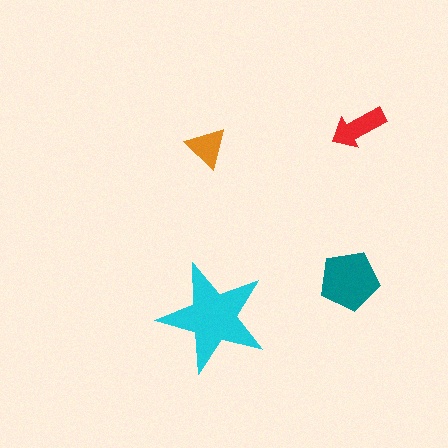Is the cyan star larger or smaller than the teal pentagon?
Larger.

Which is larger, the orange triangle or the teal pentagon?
The teal pentagon.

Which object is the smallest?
The orange triangle.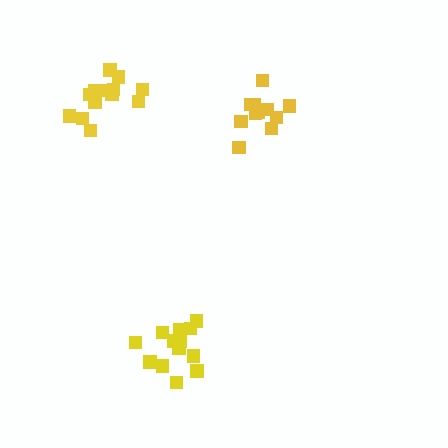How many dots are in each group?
Group 1: 14 dots, Group 2: 11 dots, Group 3: 13 dots (38 total).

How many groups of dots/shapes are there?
There are 3 groups.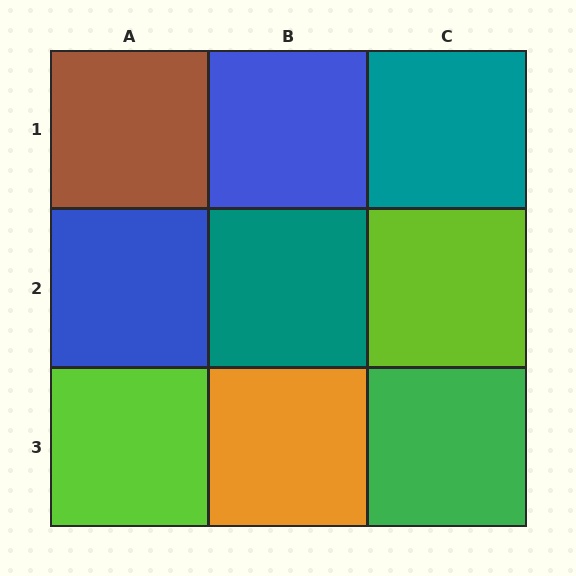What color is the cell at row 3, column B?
Orange.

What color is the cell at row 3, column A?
Lime.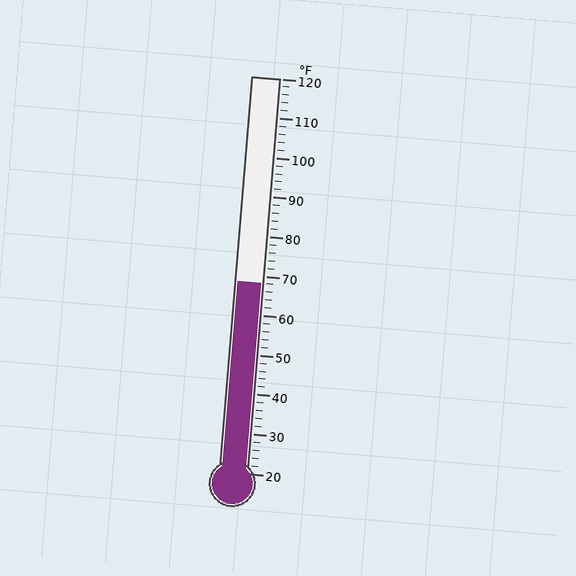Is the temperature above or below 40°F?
The temperature is above 40°F.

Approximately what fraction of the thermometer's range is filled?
The thermometer is filled to approximately 50% of its range.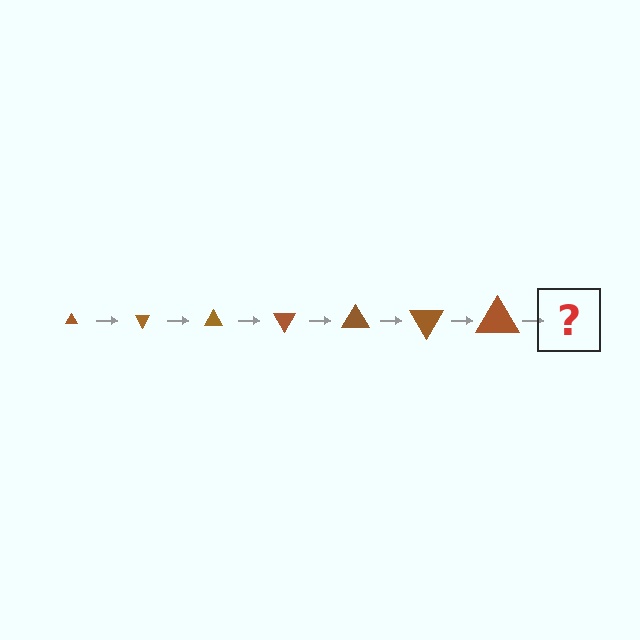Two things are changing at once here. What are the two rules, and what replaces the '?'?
The two rules are that the triangle grows larger each step and it rotates 60 degrees each step. The '?' should be a triangle, larger than the previous one and rotated 420 degrees from the start.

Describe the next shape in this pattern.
It should be a triangle, larger than the previous one and rotated 420 degrees from the start.